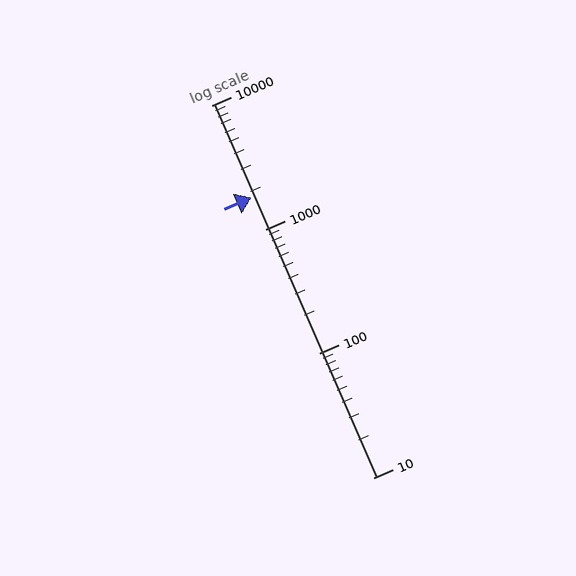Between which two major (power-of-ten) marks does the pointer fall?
The pointer is between 1000 and 10000.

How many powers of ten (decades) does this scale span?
The scale spans 3 decades, from 10 to 10000.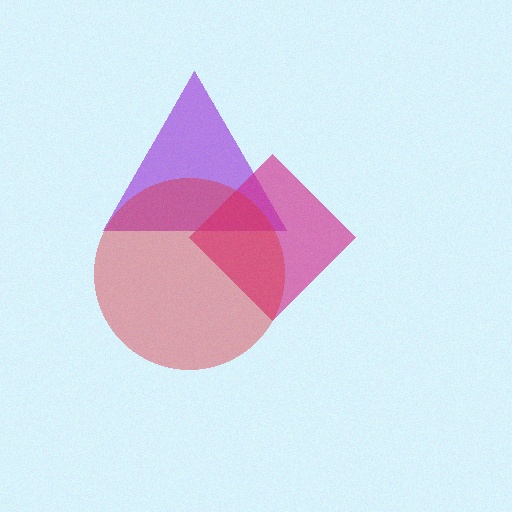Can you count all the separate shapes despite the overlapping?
Yes, there are 3 separate shapes.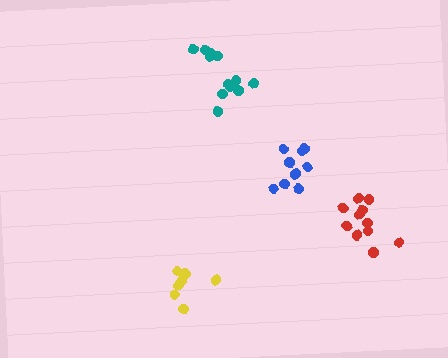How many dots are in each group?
Group 1: 9 dots, Group 2: 7 dots, Group 3: 13 dots, Group 4: 11 dots (40 total).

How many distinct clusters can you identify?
There are 4 distinct clusters.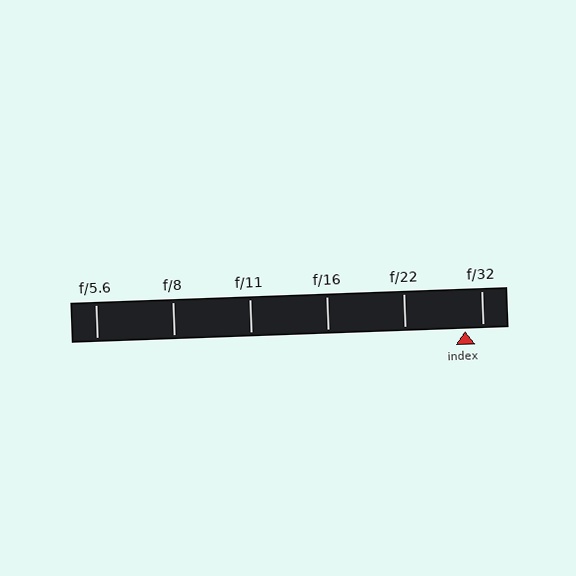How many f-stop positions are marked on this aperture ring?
There are 6 f-stop positions marked.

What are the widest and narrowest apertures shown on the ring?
The widest aperture shown is f/5.6 and the narrowest is f/32.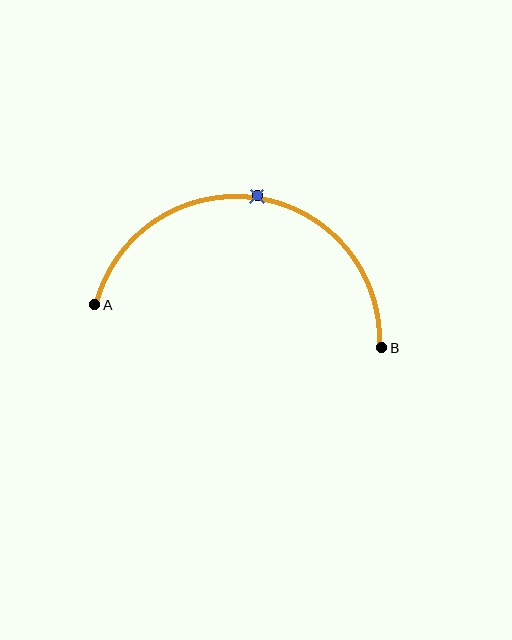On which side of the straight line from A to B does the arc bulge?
The arc bulges above the straight line connecting A and B.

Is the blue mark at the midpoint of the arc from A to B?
Yes. The blue mark lies on the arc at equal arc-length from both A and B — it is the arc midpoint.